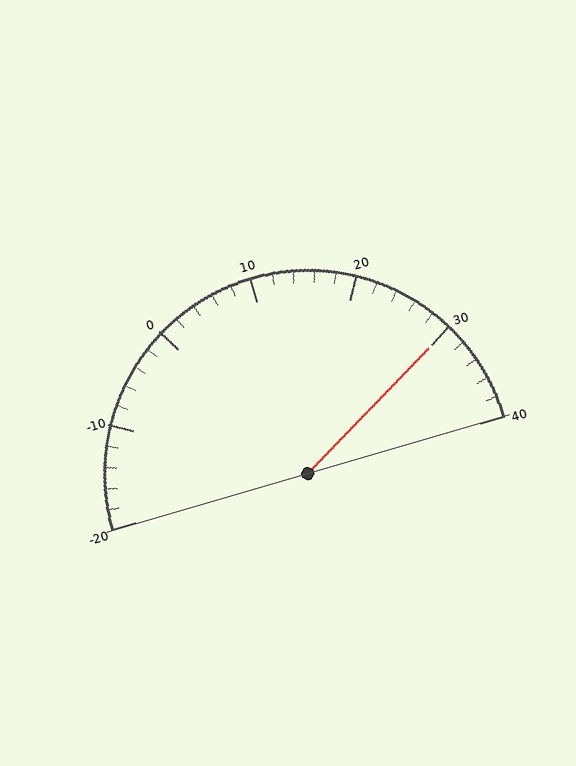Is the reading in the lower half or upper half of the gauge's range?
The reading is in the upper half of the range (-20 to 40).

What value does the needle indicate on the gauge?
The needle indicates approximately 30.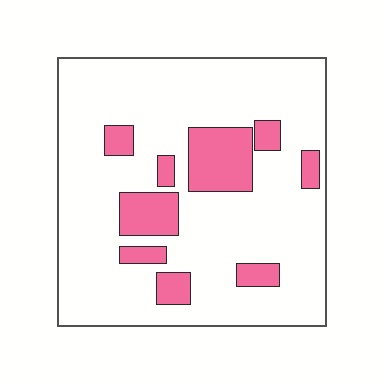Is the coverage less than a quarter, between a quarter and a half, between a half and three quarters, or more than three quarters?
Less than a quarter.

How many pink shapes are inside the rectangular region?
9.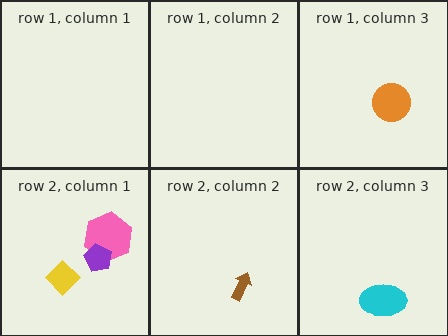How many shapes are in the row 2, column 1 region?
3.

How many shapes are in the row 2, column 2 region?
1.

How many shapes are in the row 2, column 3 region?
1.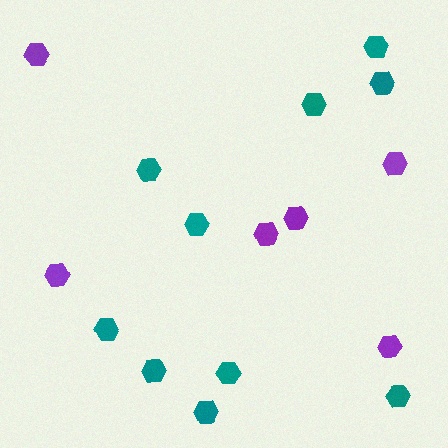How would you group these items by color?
There are 2 groups: one group of teal hexagons (10) and one group of purple hexagons (6).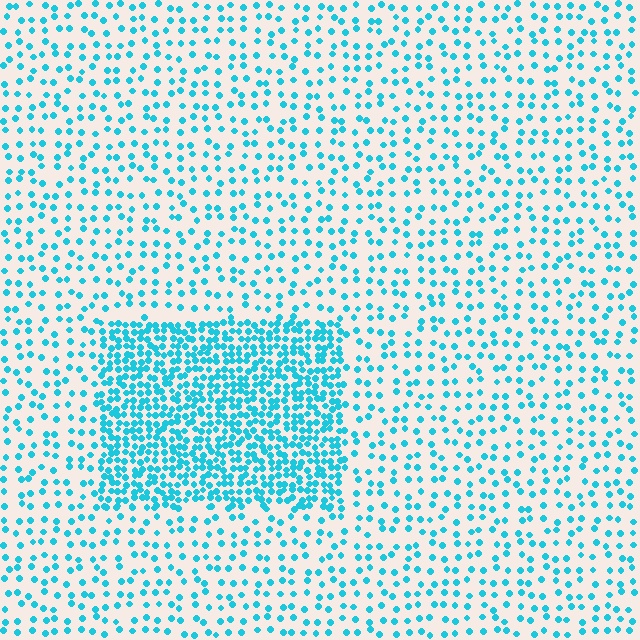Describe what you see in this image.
The image contains small cyan elements arranged at two different densities. A rectangle-shaped region is visible where the elements are more densely packed than the surrounding area.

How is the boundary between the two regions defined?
The boundary is defined by a change in element density (approximately 2.7x ratio). All elements are the same color, size, and shape.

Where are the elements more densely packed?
The elements are more densely packed inside the rectangle boundary.